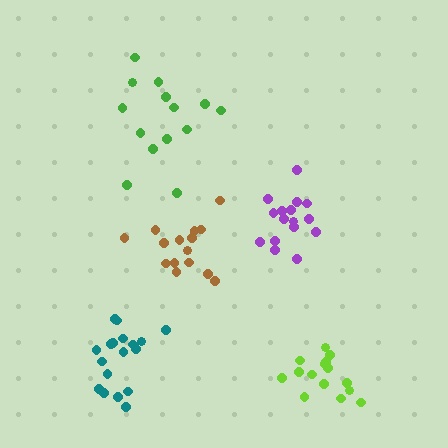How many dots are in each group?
Group 1: 15 dots, Group 2: 15 dots, Group 3: 14 dots, Group 4: 18 dots, Group 5: 17 dots (79 total).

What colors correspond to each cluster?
The clusters are colored: brown, lime, green, teal, purple.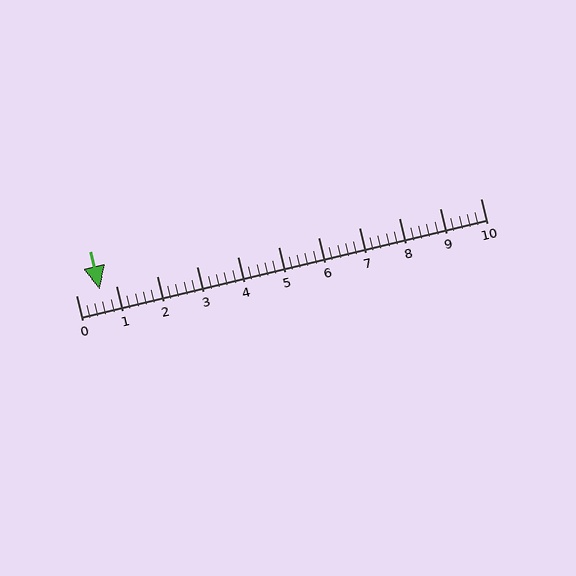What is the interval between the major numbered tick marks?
The major tick marks are spaced 1 units apart.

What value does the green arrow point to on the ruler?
The green arrow points to approximately 0.6.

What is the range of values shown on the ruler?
The ruler shows values from 0 to 10.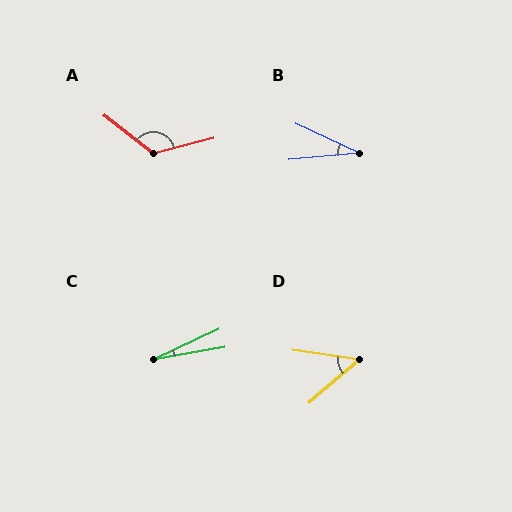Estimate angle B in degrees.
Approximately 31 degrees.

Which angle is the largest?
A, at approximately 128 degrees.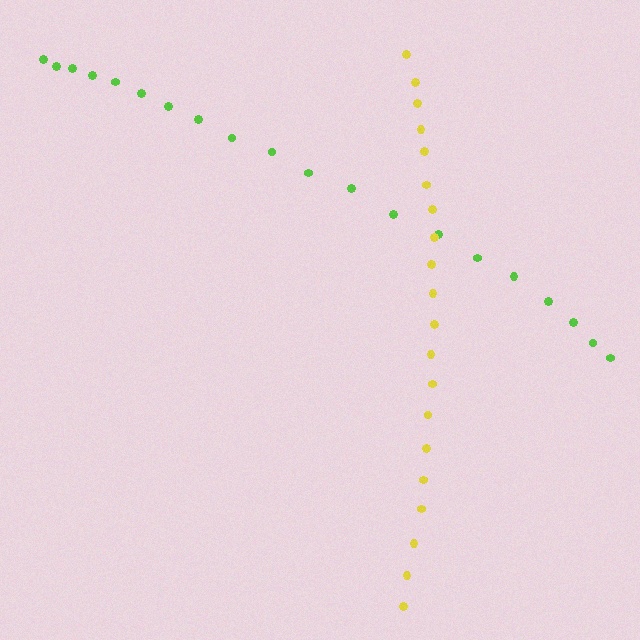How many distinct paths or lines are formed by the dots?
There are 2 distinct paths.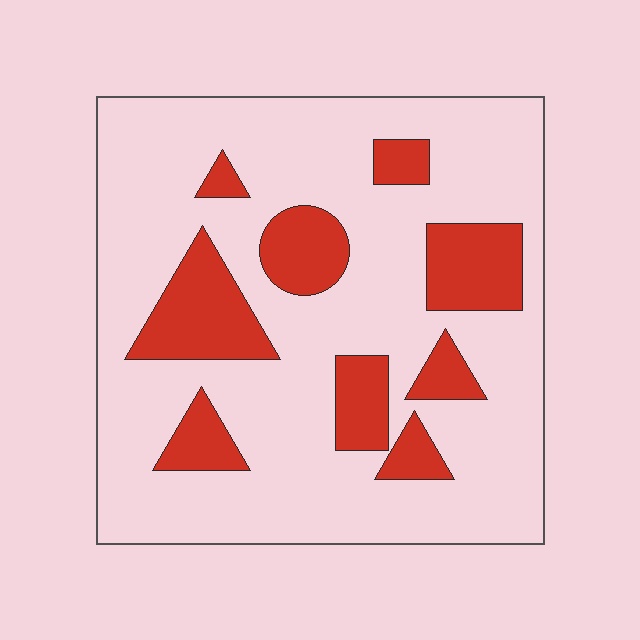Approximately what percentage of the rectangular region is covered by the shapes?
Approximately 20%.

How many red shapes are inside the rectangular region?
9.